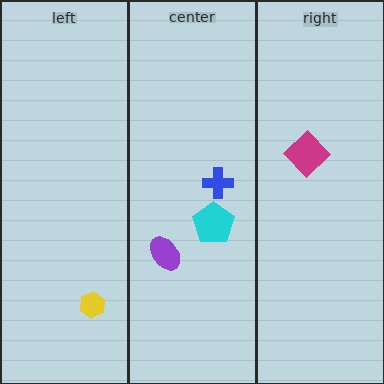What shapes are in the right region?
The magenta diamond.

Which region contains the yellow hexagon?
The left region.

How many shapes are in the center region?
3.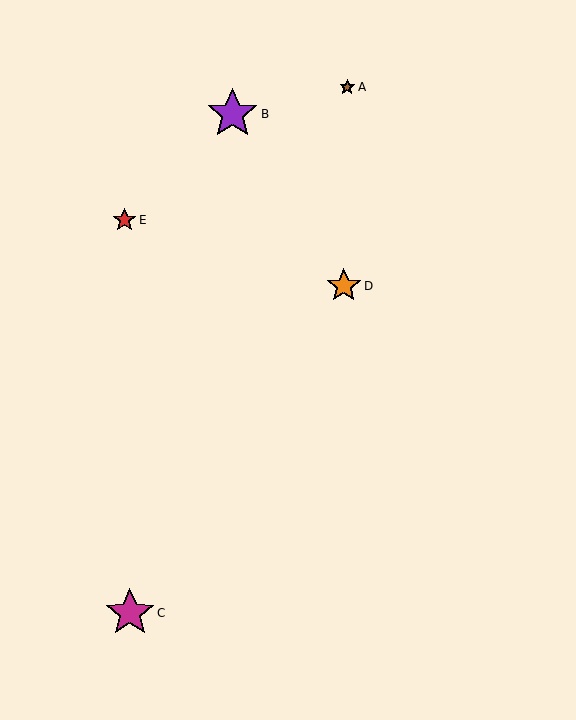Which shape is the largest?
The purple star (labeled B) is the largest.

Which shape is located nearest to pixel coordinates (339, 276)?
The orange star (labeled D) at (344, 286) is nearest to that location.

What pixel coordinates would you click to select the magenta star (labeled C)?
Click at (130, 613) to select the magenta star C.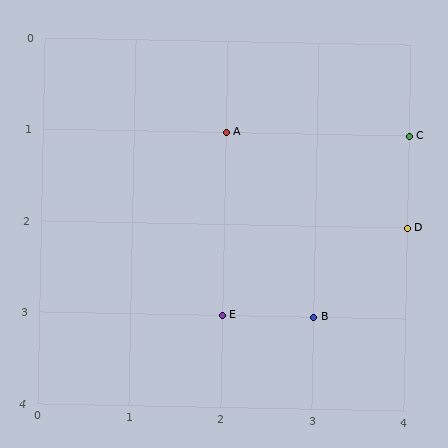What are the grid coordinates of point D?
Point D is at grid coordinates (4, 2).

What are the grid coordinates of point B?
Point B is at grid coordinates (3, 3).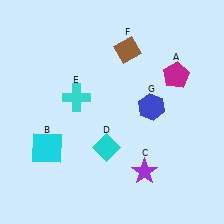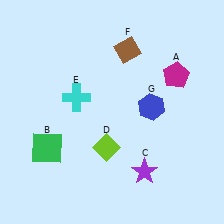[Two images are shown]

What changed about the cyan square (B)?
In Image 1, B is cyan. In Image 2, it changed to green.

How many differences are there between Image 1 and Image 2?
There are 2 differences between the two images.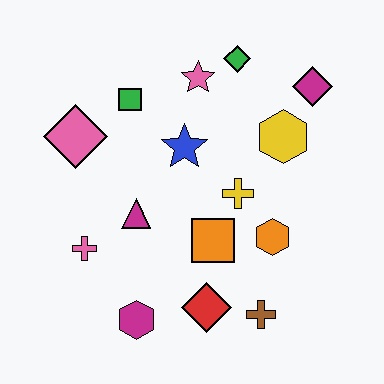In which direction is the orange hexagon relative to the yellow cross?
The orange hexagon is below the yellow cross.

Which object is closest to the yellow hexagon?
The magenta diamond is closest to the yellow hexagon.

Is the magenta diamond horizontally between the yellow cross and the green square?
No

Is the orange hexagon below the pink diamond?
Yes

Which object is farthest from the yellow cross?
The pink diamond is farthest from the yellow cross.